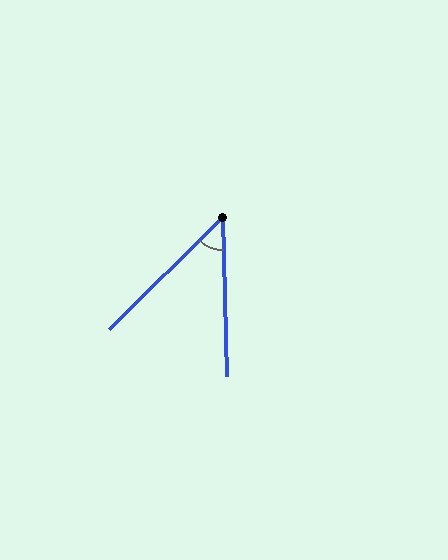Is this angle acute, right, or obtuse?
It is acute.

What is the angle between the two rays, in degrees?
Approximately 47 degrees.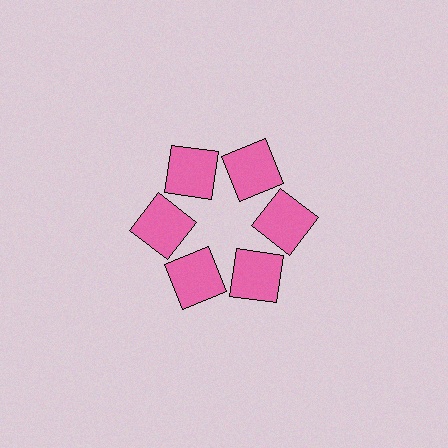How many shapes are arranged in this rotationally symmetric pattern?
There are 6 shapes, arranged in 6 groups of 1.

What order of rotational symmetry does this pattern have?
This pattern has 6-fold rotational symmetry.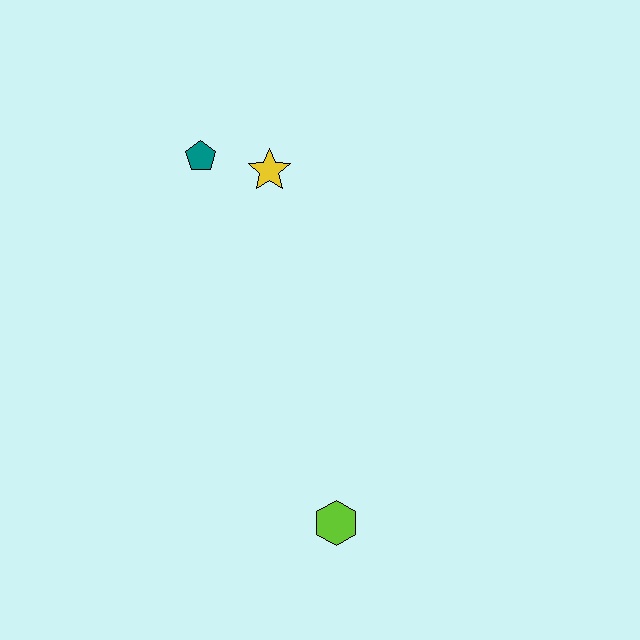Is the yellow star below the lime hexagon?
No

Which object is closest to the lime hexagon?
The yellow star is closest to the lime hexagon.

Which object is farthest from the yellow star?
The lime hexagon is farthest from the yellow star.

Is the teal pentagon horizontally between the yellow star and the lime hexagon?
No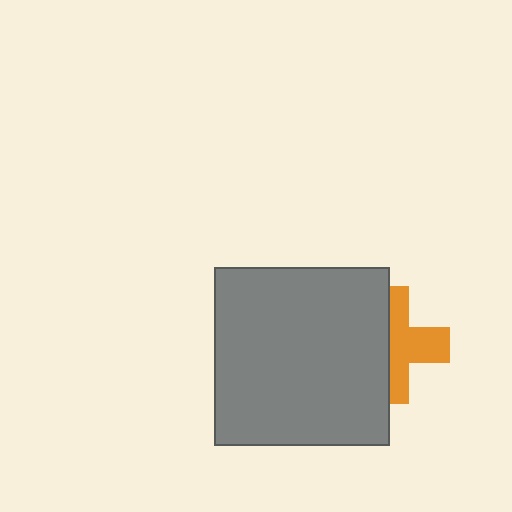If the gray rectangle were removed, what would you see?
You would see the complete orange cross.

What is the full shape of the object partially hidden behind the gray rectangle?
The partially hidden object is an orange cross.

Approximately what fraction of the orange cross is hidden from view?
Roughly 47% of the orange cross is hidden behind the gray rectangle.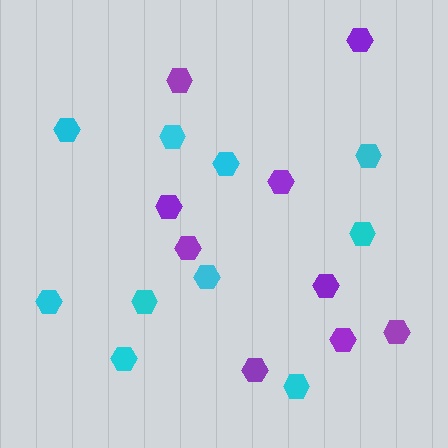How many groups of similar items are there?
There are 2 groups: one group of purple hexagons (9) and one group of cyan hexagons (10).